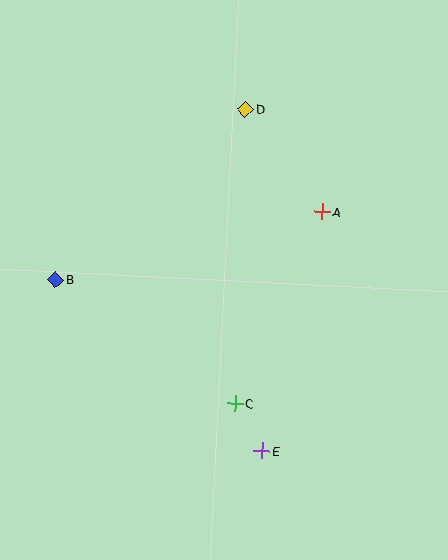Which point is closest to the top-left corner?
Point D is closest to the top-left corner.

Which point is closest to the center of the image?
Point A at (322, 212) is closest to the center.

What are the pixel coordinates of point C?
Point C is at (235, 404).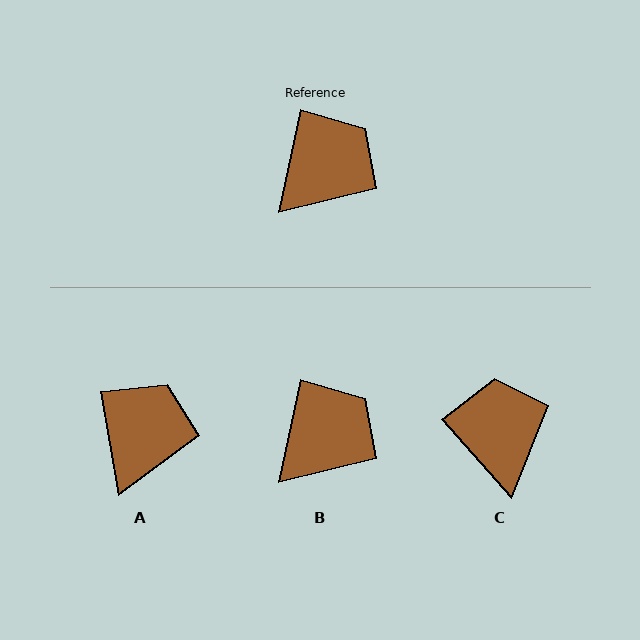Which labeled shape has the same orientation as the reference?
B.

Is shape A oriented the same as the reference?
No, it is off by about 22 degrees.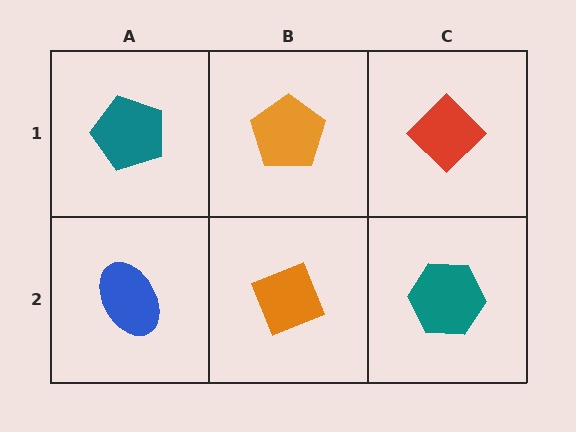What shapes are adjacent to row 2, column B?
An orange pentagon (row 1, column B), a blue ellipse (row 2, column A), a teal hexagon (row 2, column C).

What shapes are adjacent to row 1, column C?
A teal hexagon (row 2, column C), an orange pentagon (row 1, column B).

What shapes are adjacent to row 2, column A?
A teal pentagon (row 1, column A), an orange diamond (row 2, column B).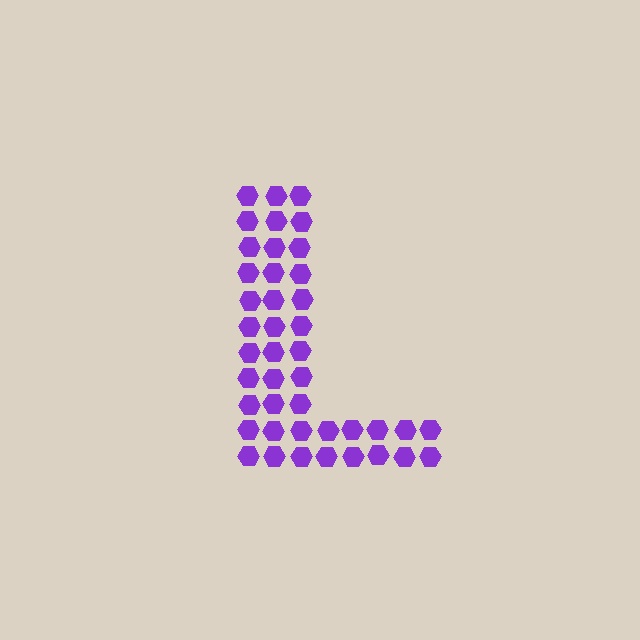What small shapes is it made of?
It is made of small hexagons.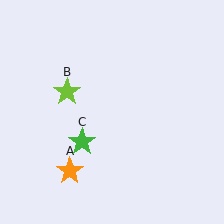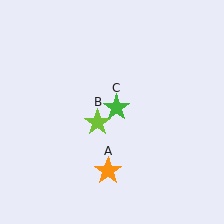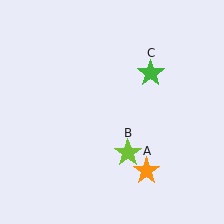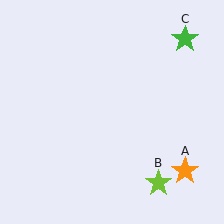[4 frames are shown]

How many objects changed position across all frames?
3 objects changed position: orange star (object A), lime star (object B), green star (object C).